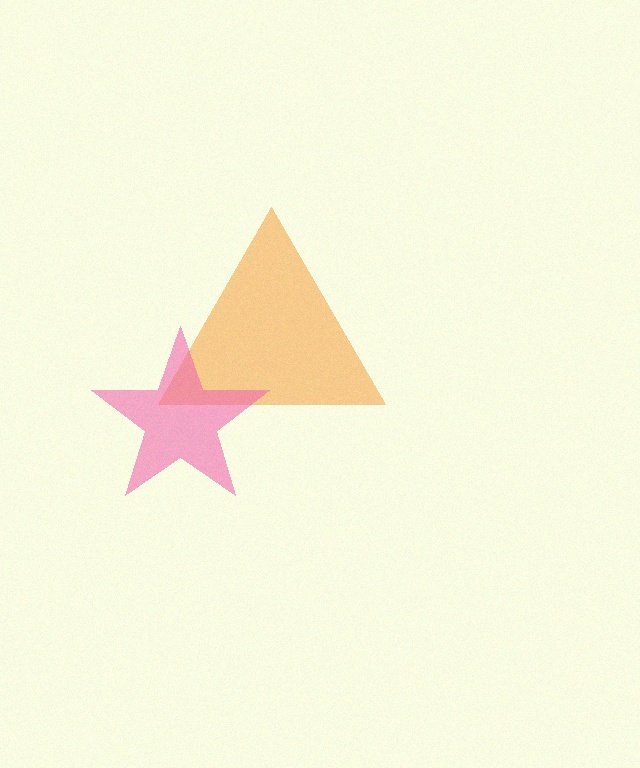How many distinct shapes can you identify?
There are 2 distinct shapes: an orange triangle, a pink star.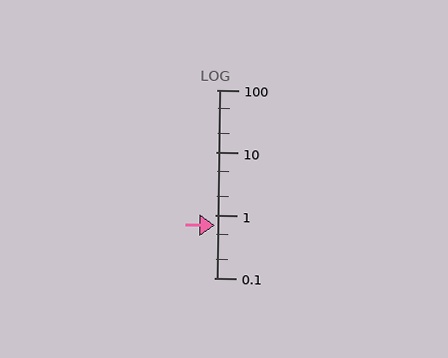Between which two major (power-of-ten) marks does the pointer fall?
The pointer is between 0.1 and 1.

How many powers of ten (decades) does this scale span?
The scale spans 3 decades, from 0.1 to 100.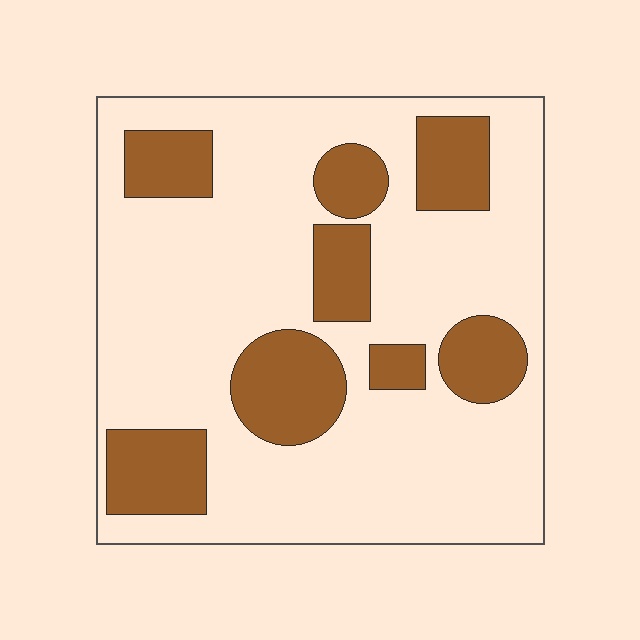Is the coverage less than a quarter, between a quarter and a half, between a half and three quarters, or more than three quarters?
Between a quarter and a half.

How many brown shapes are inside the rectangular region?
8.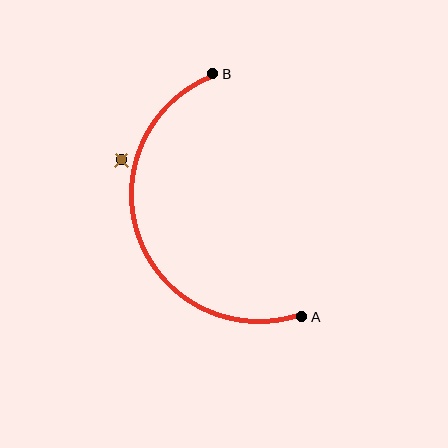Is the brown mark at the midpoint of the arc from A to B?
No — the brown mark does not lie on the arc at all. It sits slightly outside the curve.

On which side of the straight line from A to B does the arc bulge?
The arc bulges to the left of the straight line connecting A and B.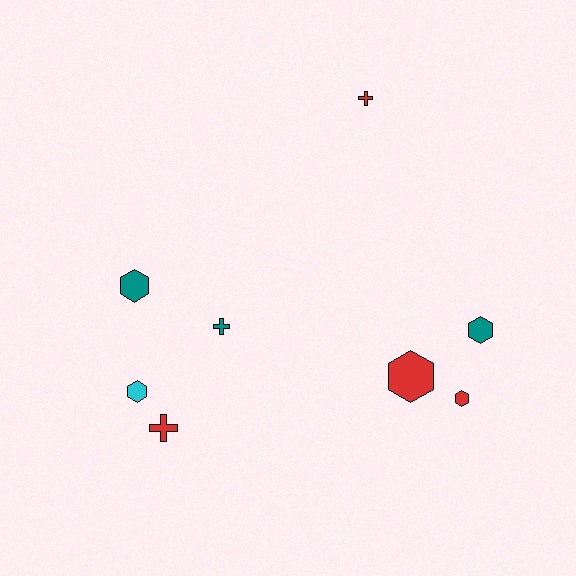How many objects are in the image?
There are 8 objects.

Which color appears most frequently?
Red, with 4 objects.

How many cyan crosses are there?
There are no cyan crosses.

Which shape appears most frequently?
Hexagon, with 5 objects.